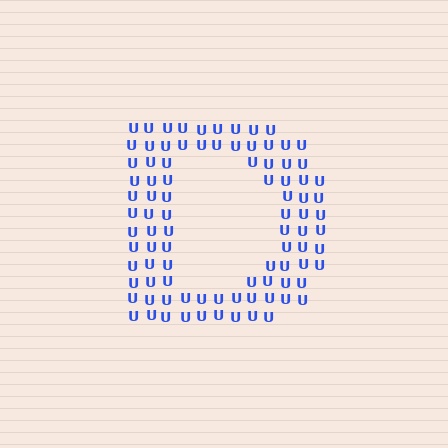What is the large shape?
The large shape is the letter D.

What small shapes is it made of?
It is made of small letter U's.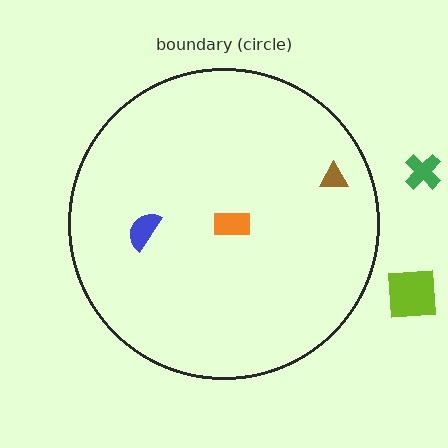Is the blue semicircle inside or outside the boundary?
Inside.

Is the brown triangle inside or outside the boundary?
Inside.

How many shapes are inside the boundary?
3 inside, 2 outside.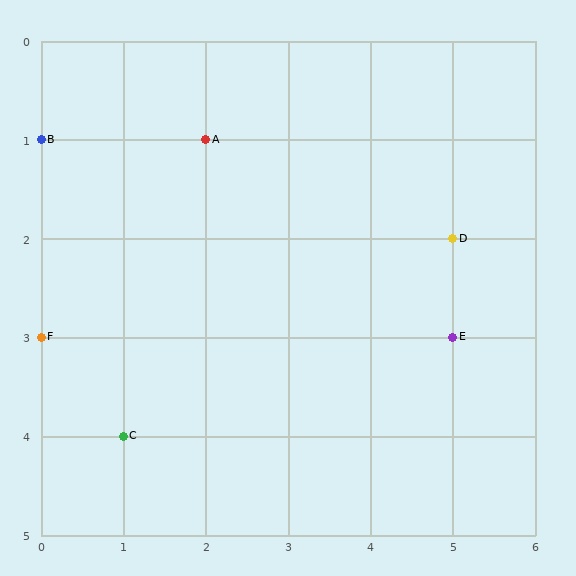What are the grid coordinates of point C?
Point C is at grid coordinates (1, 4).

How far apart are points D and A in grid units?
Points D and A are 3 columns and 1 row apart (about 3.2 grid units diagonally).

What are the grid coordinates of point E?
Point E is at grid coordinates (5, 3).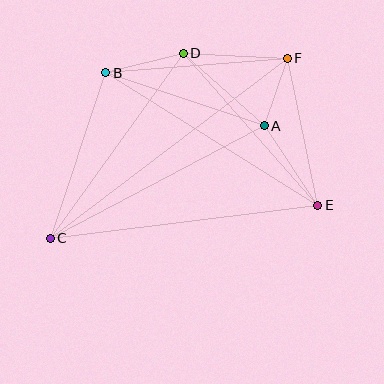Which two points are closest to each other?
Points A and F are closest to each other.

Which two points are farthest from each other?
Points C and F are farthest from each other.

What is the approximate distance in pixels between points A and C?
The distance between A and C is approximately 242 pixels.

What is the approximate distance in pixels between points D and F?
The distance between D and F is approximately 104 pixels.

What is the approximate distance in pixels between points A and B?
The distance between A and B is approximately 167 pixels.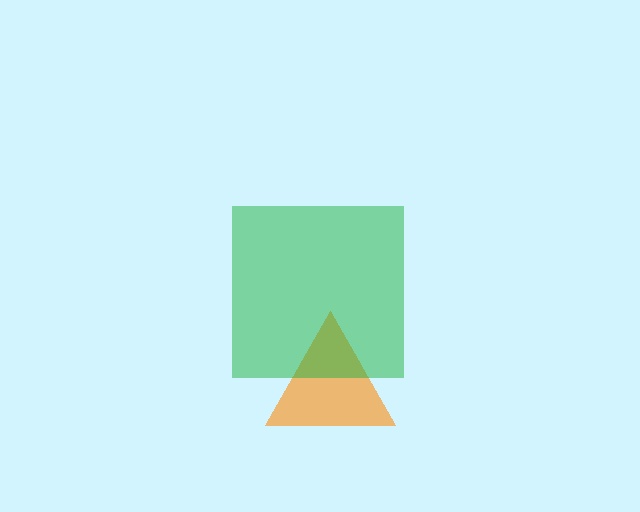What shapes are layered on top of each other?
The layered shapes are: an orange triangle, a green square.